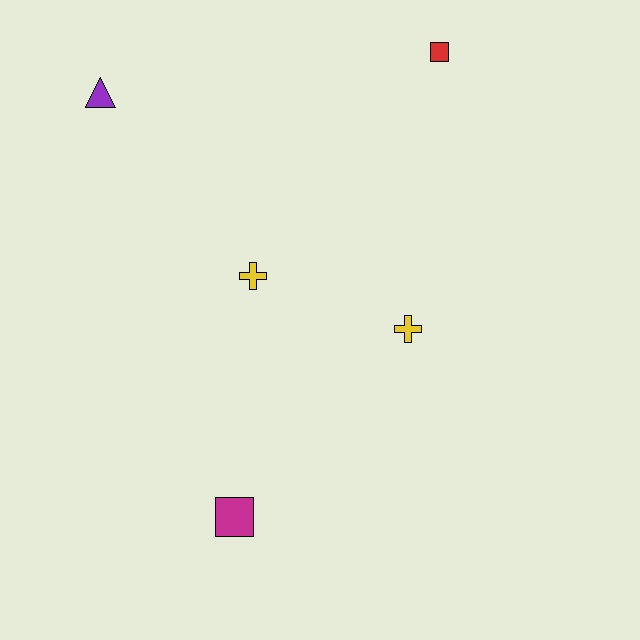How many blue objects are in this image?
There are no blue objects.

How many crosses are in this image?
There are 2 crosses.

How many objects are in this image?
There are 5 objects.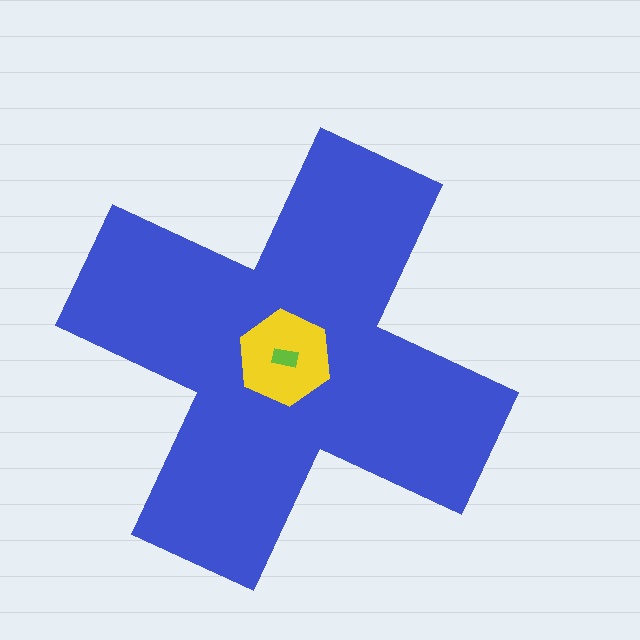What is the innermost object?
The lime rectangle.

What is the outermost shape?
The blue cross.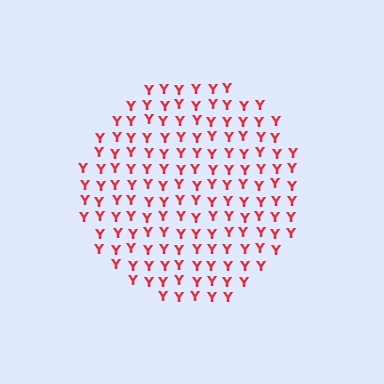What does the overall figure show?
The overall figure shows a circle.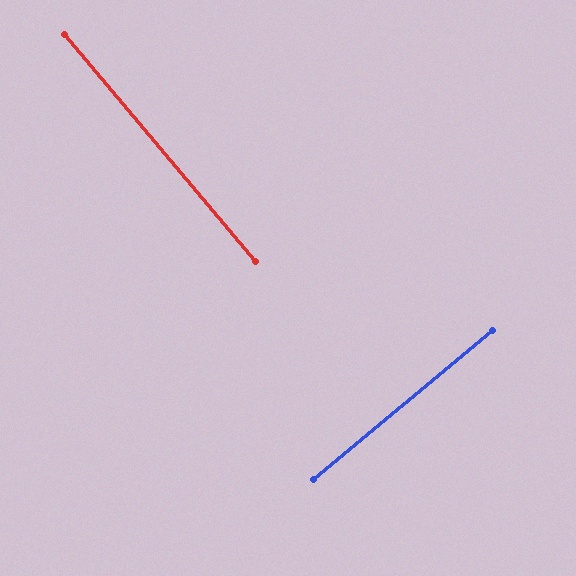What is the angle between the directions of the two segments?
Approximately 90 degrees.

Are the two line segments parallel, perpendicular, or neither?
Perpendicular — they meet at approximately 90°.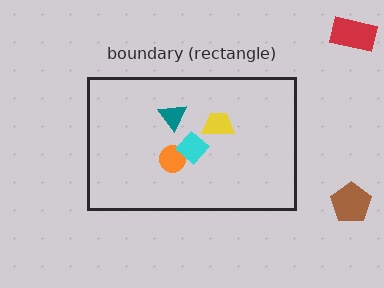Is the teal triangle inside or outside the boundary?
Inside.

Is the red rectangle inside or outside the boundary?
Outside.